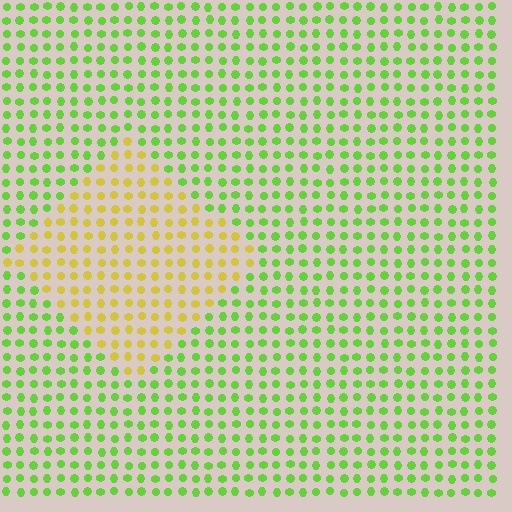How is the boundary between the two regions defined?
The boundary is defined purely by a slight shift in hue (about 50 degrees). Spacing, size, and orientation are identical on both sides.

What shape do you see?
I see a diamond.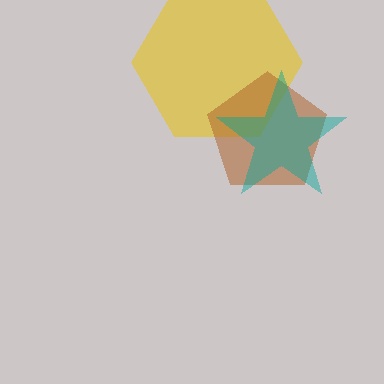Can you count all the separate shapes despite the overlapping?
Yes, there are 3 separate shapes.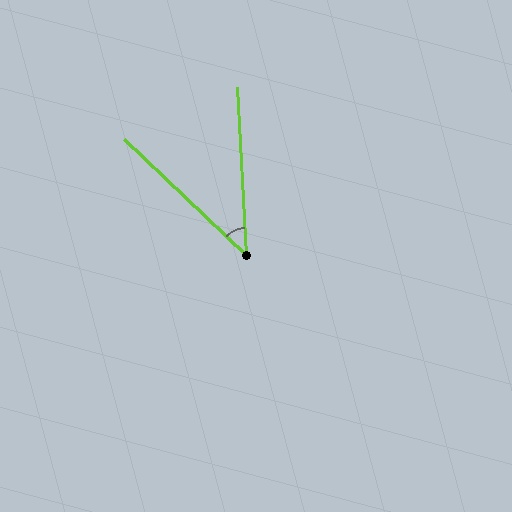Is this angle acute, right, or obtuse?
It is acute.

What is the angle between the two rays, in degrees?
Approximately 43 degrees.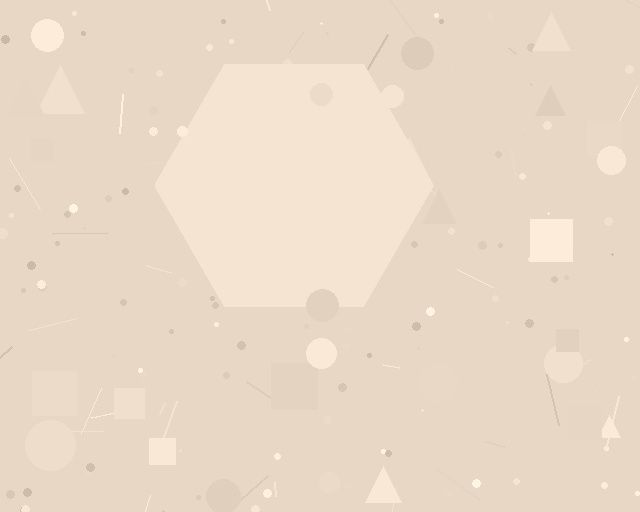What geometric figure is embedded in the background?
A hexagon is embedded in the background.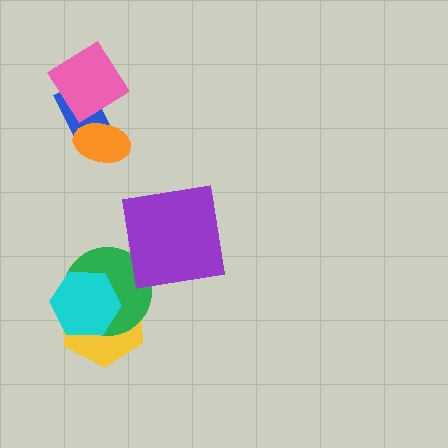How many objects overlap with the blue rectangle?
2 objects overlap with the blue rectangle.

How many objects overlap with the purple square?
0 objects overlap with the purple square.